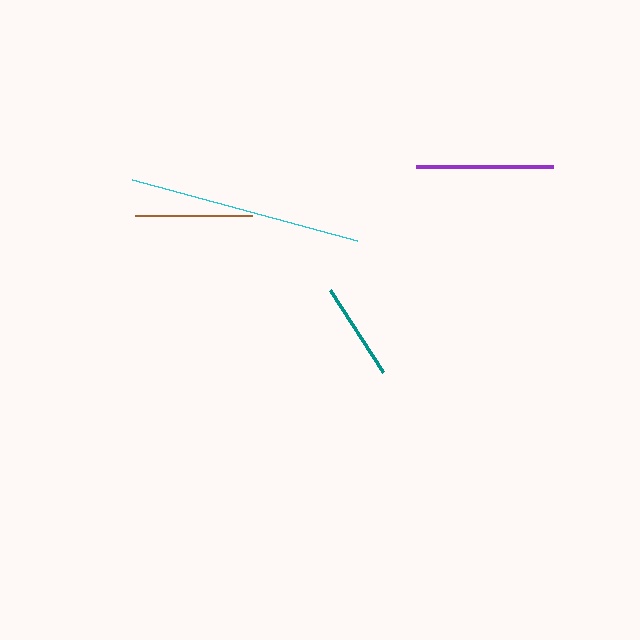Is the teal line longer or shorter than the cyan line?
The cyan line is longer than the teal line.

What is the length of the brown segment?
The brown segment is approximately 117 pixels long.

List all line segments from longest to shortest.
From longest to shortest: cyan, purple, brown, teal.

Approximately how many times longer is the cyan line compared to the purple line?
The cyan line is approximately 1.7 times the length of the purple line.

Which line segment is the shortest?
The teal line is the shortest at approximately 97 pixels.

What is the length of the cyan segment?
The cyan segment is approximately 233 pixels long.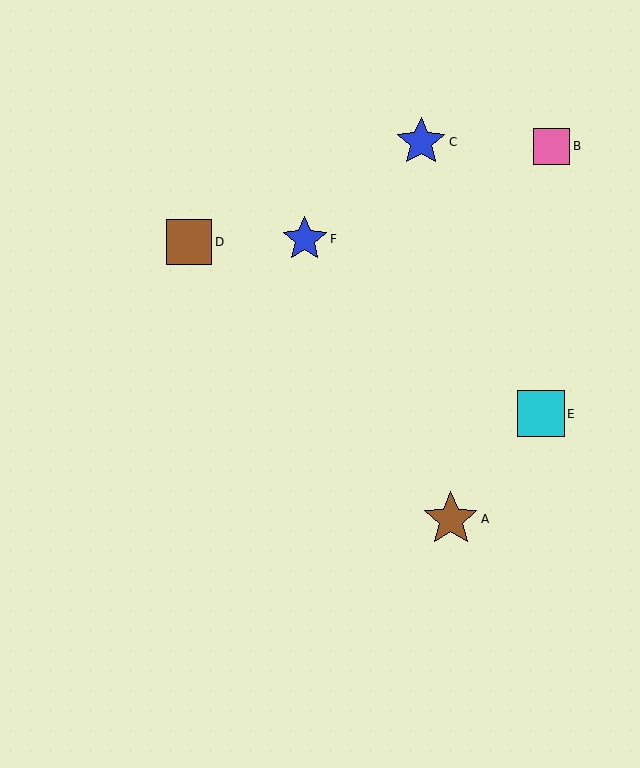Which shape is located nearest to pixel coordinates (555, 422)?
The cyan square (labeled E) at (541, 414) is nearest to that location.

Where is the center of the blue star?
The center of the blue star is at (305, 239).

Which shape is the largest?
The brown star (labeled A) is the largest.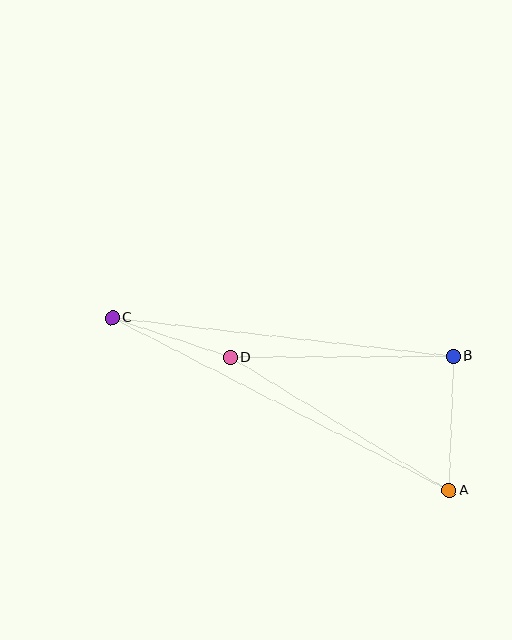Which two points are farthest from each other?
Points A and C are farthest from each other.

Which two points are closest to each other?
Points C and D are closest to each other.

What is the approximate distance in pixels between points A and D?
The distance between A and D is approximately 256 pixels.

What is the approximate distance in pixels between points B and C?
The distance between B and C is approximately 343 pixels.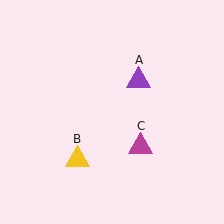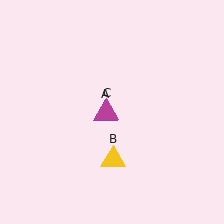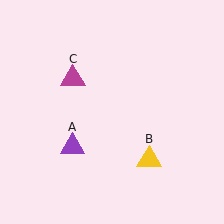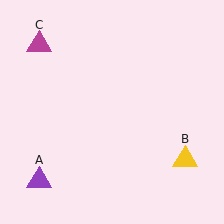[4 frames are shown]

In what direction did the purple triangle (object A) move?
The purple triangle (object A) moved down and to the left.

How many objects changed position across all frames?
3 objects changed position: purple triangle (object A), yellow triangle (object B), magenta triangle (object C).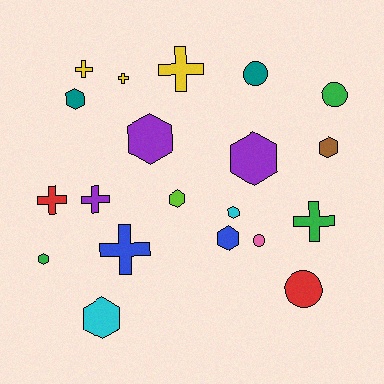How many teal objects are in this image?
There are 2 teal objects.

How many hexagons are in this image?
There are 9 hexagons.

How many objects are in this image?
There are 20 objects.